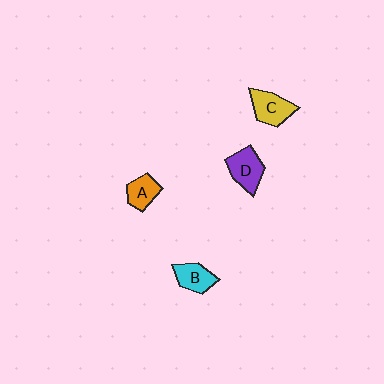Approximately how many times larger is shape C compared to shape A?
Approximately 1.3 times.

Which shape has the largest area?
Shape D (purple).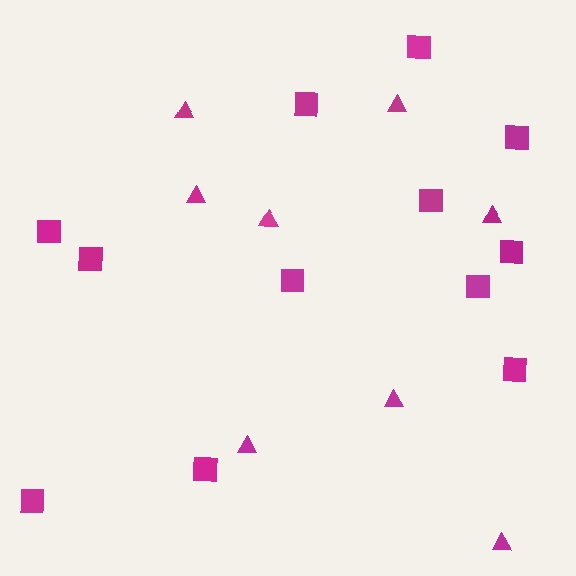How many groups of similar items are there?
There are 2 groups: one group of triangles (8) and one group of squares (12).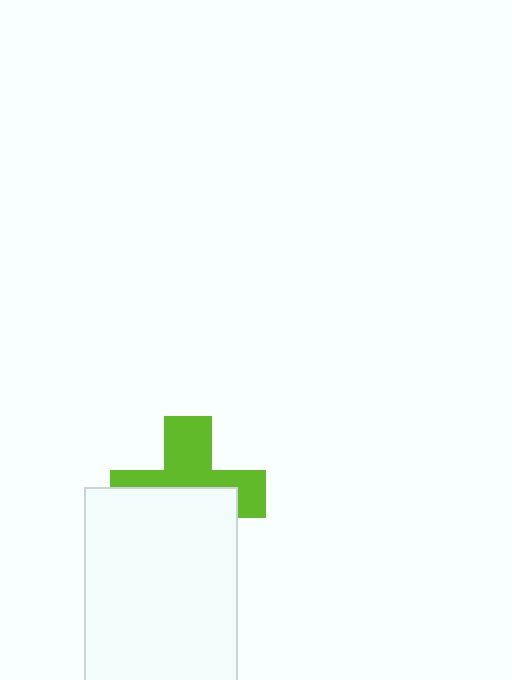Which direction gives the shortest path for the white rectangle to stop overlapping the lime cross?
Moving down gives the shortest separation.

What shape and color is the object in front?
The object in front is a white rectangle.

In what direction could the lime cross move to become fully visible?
The lime cross could move up. That would shift it out from behind the white rectangle entirely.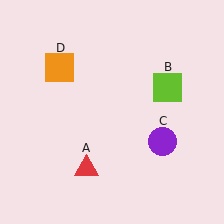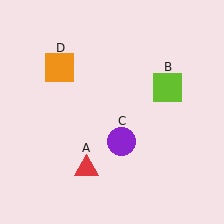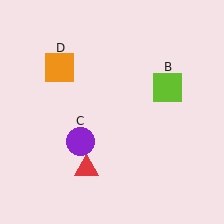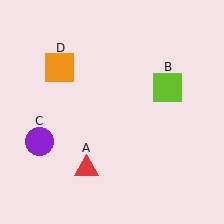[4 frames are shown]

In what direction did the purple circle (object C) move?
The purple circle (object C) moved left.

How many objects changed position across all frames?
1 object changed position: purple circle (object C).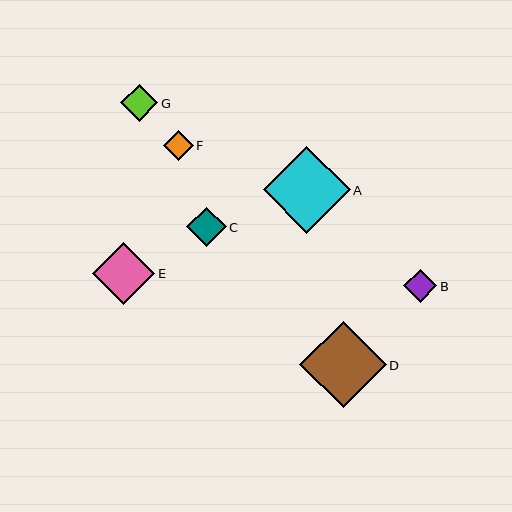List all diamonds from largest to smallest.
From largest to smallest: A, D, E, C, G, B, F.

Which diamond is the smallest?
Diamond F is the smallest with a size of approximately 30 pixels.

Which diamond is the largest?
Diamond A is the largest with a size of approximately 87 pixels.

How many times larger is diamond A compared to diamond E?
Diamond A is approximately 1.4 times the size of diamond E.